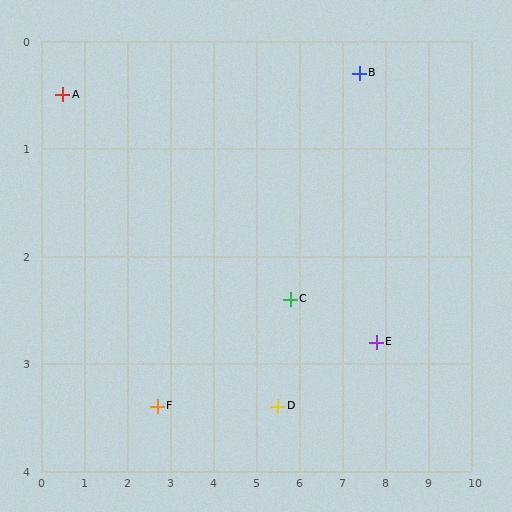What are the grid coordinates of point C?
Point C is at approximately (5.8, 2.4).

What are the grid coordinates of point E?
Point E is at approximately (7.8, 2.8).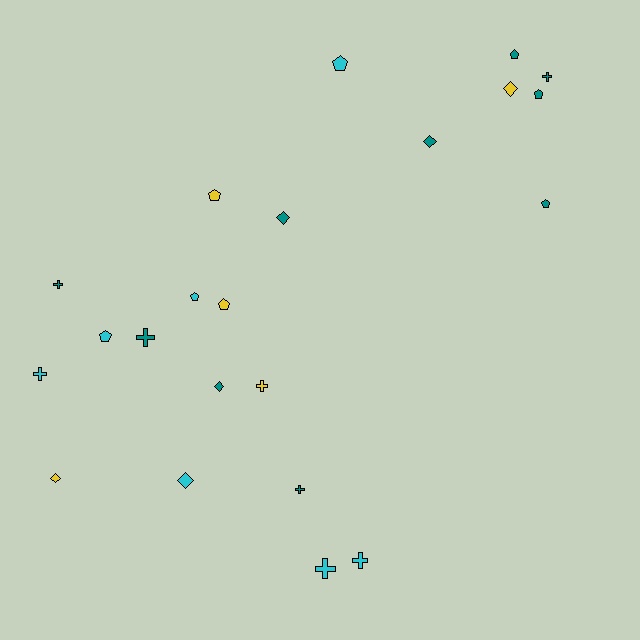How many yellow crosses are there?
There is 1 yellow cross.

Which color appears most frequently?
Teal, with 10 objects.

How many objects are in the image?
There are 22 objects.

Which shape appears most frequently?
Pentagon, with 8 objects.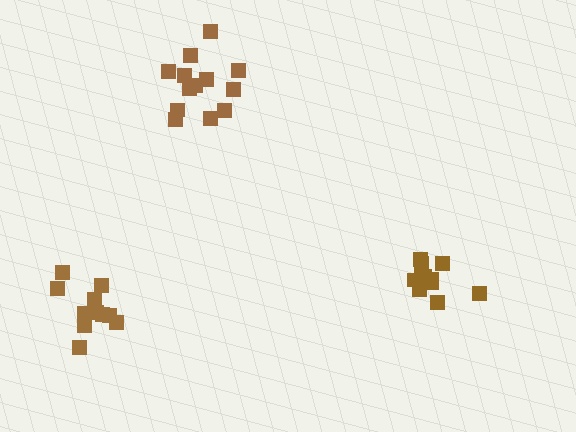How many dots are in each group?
Group 1: 11 dots, Group 2: 13 dots, Group 3: 12 dots (36 total).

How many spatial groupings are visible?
There are 3 spatial groupings.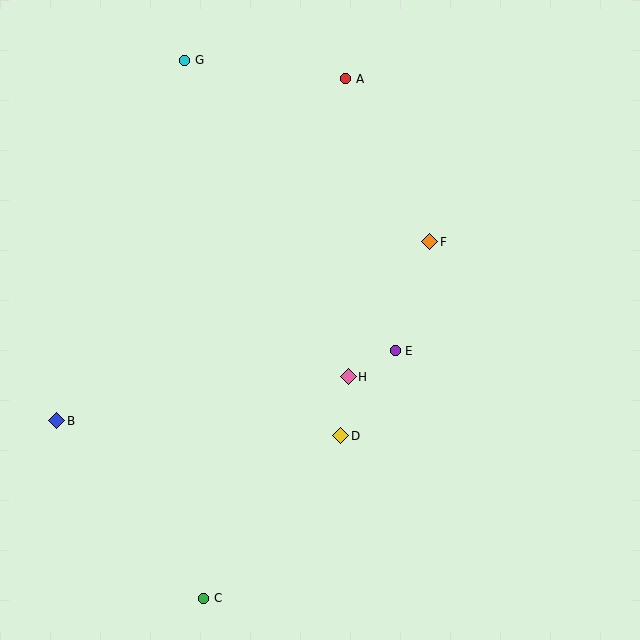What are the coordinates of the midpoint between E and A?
The midpoint between E and A is at (371, 215).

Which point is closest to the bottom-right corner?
Point D is closest to the bottom-right corner.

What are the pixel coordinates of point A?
Point A is at (346, 79).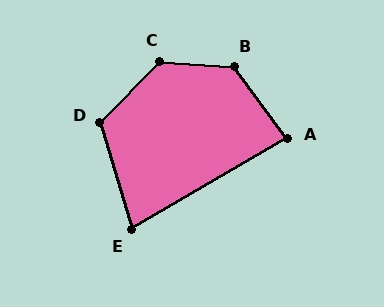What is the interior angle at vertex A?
Approximately 84 degrees (acute).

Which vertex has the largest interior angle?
C, at approximately 131 degrees.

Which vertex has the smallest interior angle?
E, at approximately 76 degrees.